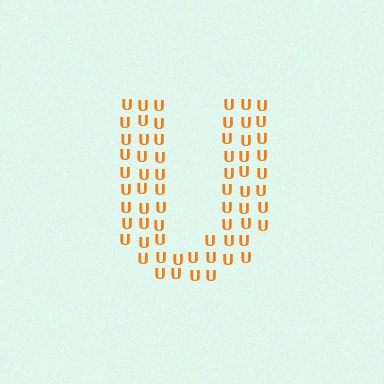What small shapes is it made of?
It is made of small letter U's.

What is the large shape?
The large shape is the letter U.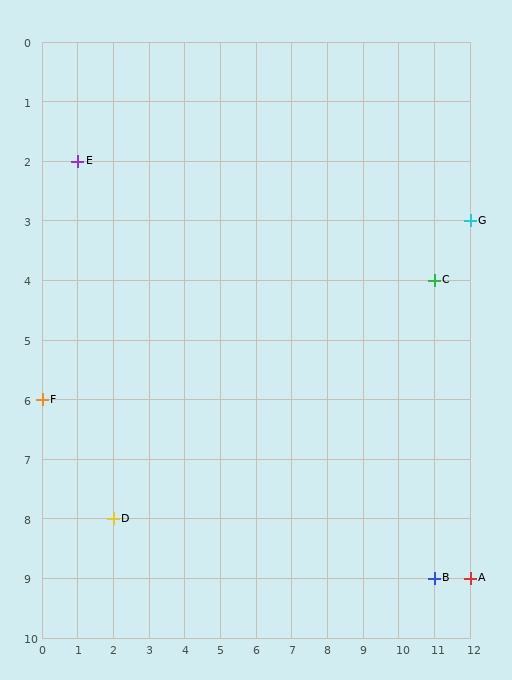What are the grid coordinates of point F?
Point F is at grid coordinates (0, 6).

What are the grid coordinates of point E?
Point E is at grid coordinates (1, 2).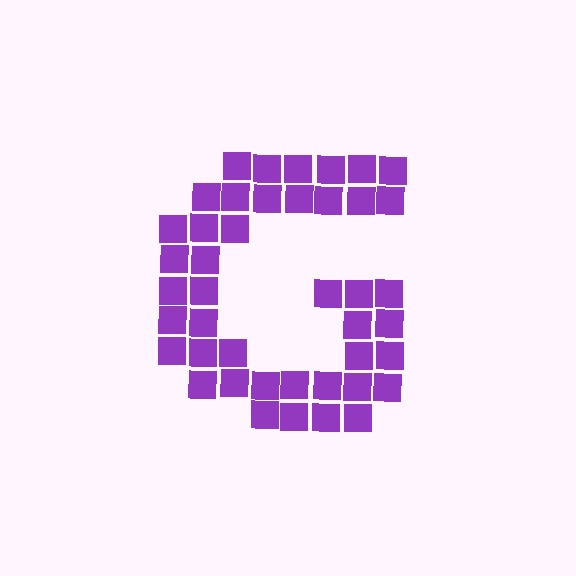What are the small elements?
The small elements are squares.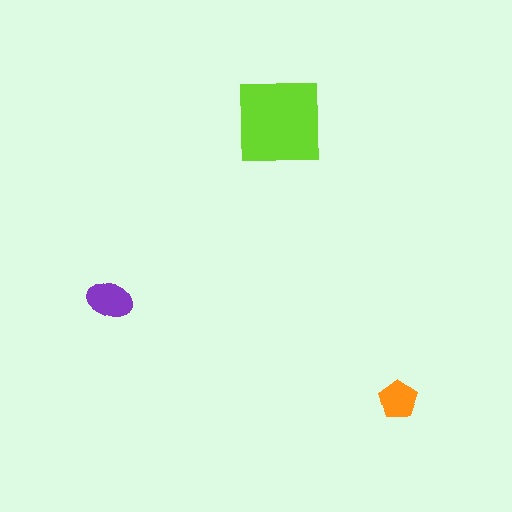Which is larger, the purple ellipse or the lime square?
The lime square.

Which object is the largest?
The lime square.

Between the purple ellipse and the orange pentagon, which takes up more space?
The purple ellipse.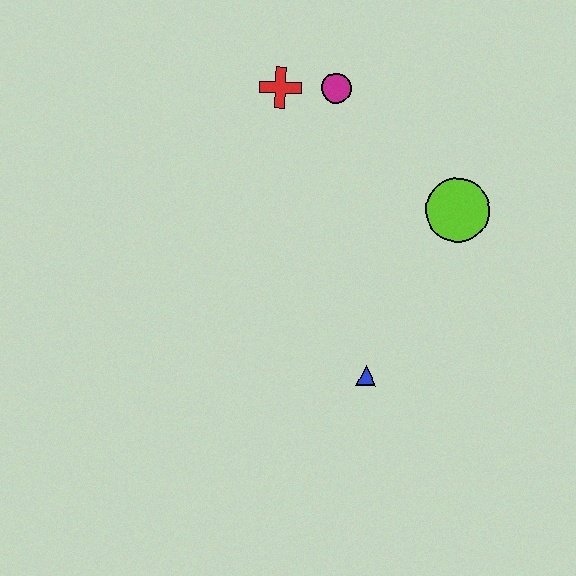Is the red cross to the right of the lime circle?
No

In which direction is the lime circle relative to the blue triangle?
The lime circle is above the blue triangle.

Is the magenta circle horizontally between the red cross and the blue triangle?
Yes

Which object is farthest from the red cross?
The blue triangle is farthest from the red cross.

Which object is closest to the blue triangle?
The lime circle is closest to the blue triangle.